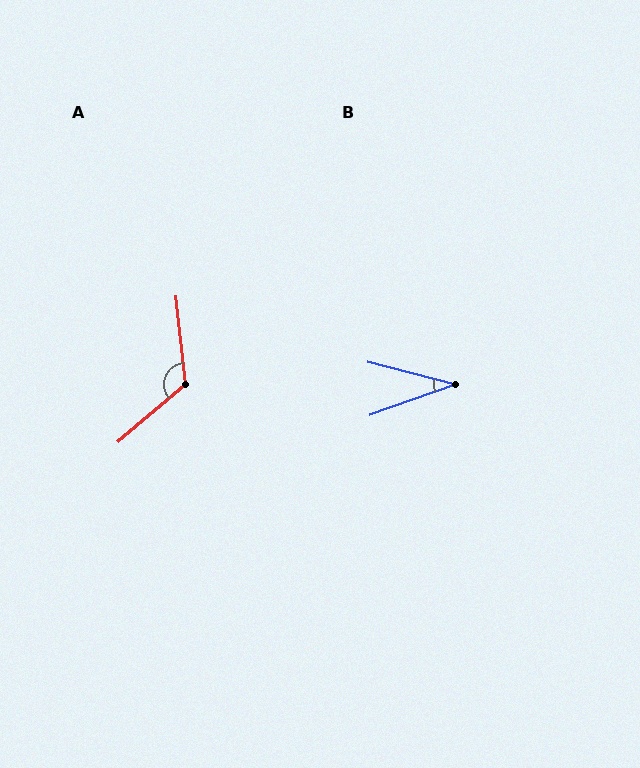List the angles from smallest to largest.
B (34°), A (124°).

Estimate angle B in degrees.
Approximately 34 degrees.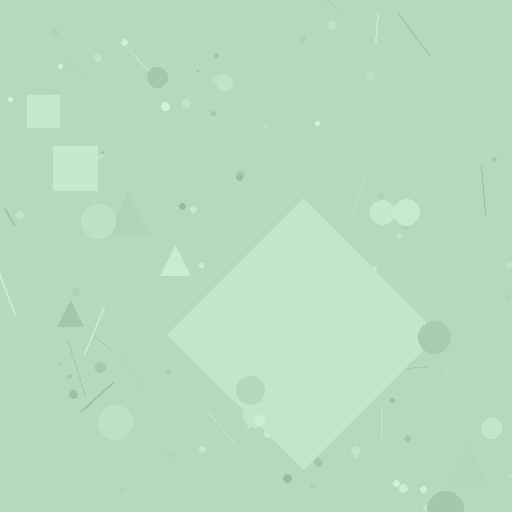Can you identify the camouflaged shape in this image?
The camouflaged shape is a diamond.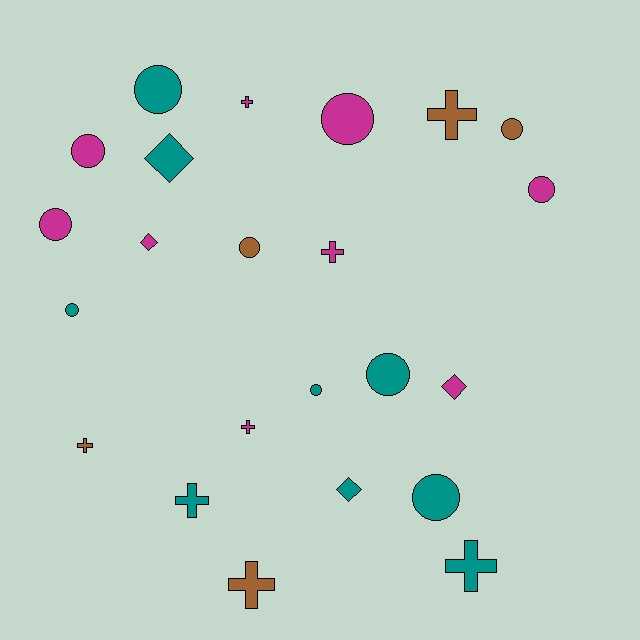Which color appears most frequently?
Magenta, with 9 objects.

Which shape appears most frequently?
Circle, with 11 objects.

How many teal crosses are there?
There are 2 teal crosses.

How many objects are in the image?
There are 23 objects.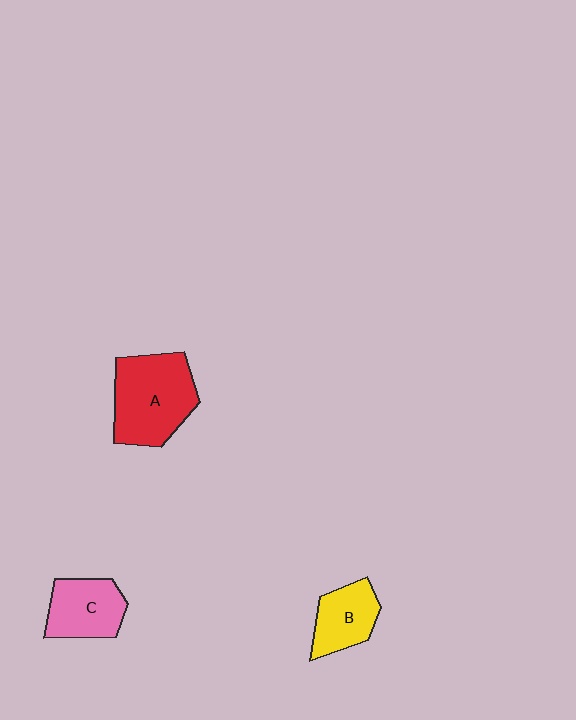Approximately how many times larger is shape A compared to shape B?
Approximately 1.8 times.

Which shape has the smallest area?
Shape B (yellow).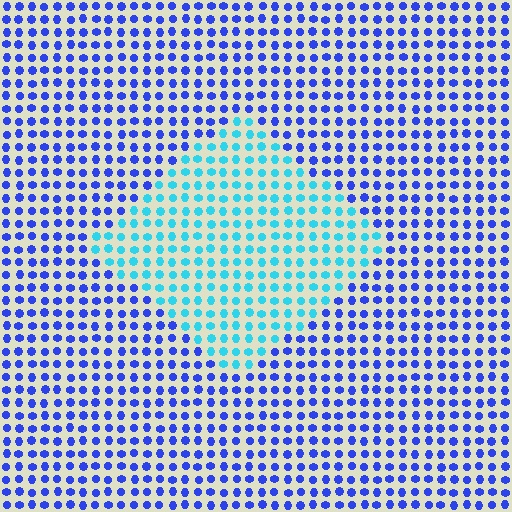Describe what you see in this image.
The image is filled with small blue elements in a uniform arrangement. A diamond-shaped region is visible where the elements are tinted to a slightly different hue, forming a subtle color boundary.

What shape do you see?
I see a diamond.